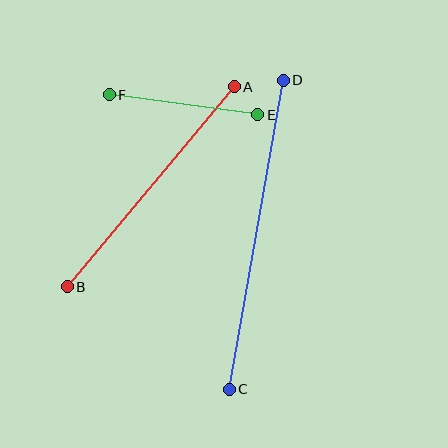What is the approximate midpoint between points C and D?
The midpoint is at approximately (256, 235) pixels.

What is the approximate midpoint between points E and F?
The midpoint is at approximately (184, 105) pixels.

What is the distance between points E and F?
The distance is approximately 150 pixels.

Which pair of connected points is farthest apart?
Points C and D are farthest apart.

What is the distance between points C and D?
The distance is approximately 313 pixels.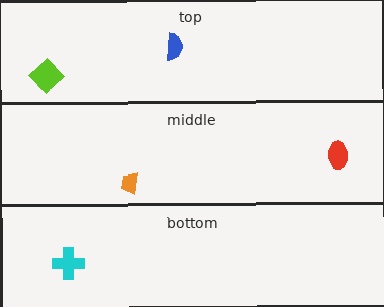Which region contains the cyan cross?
The bottom region.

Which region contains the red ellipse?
The middle region.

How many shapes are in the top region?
2.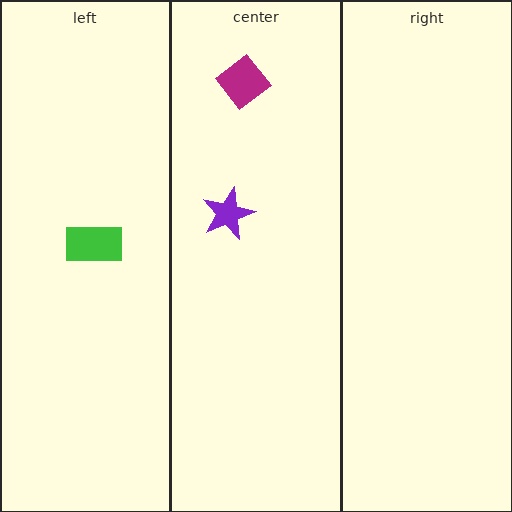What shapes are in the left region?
The green rectangle.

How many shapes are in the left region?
1.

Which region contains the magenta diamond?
The center region.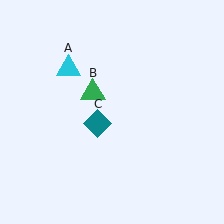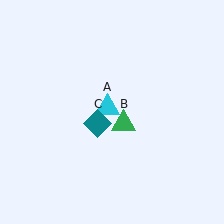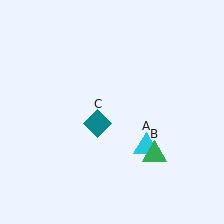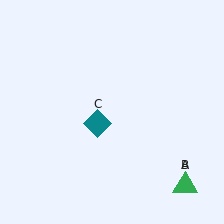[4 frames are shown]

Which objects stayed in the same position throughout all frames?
Teal diamond (object C) remained stationary.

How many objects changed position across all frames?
2 objects changed position: cyan triangle (object A), green triangle (object B).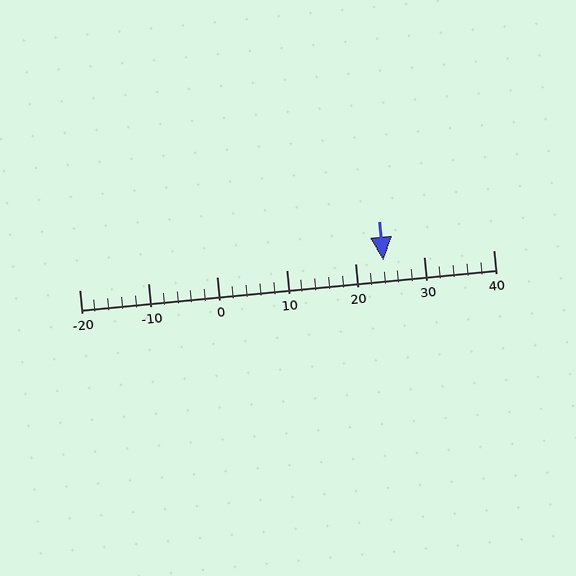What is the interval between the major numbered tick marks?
The major tick marks are spaced 10 units apart.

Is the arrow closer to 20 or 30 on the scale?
The arrow is closer to 20.